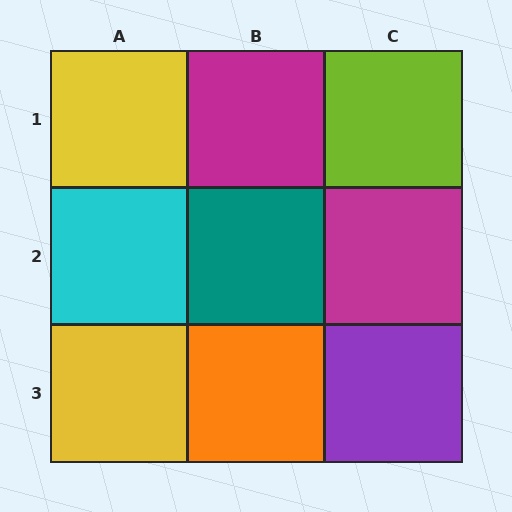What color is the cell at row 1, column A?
Yellow.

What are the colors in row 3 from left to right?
Yellow, orange, purple.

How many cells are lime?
1 cell is lime.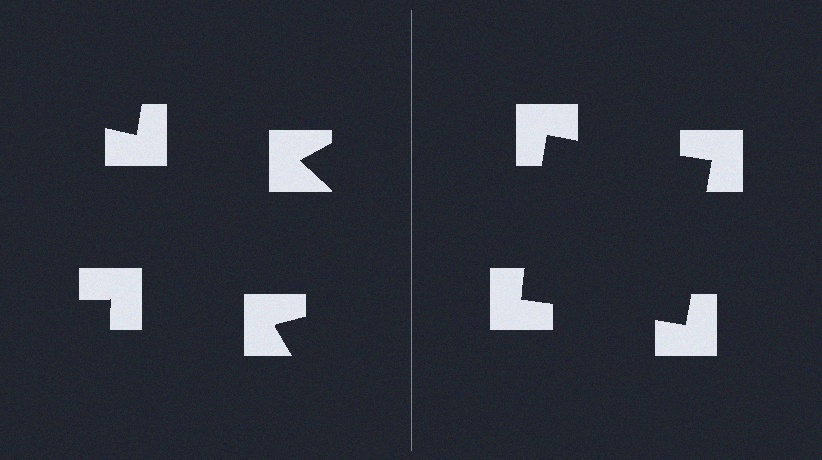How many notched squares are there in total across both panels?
8 — 4 on each side.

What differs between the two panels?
The notched squares are positioned identically on both sides; only the wedge orientations differ. On the right they align to a square; on the left they are misaligned.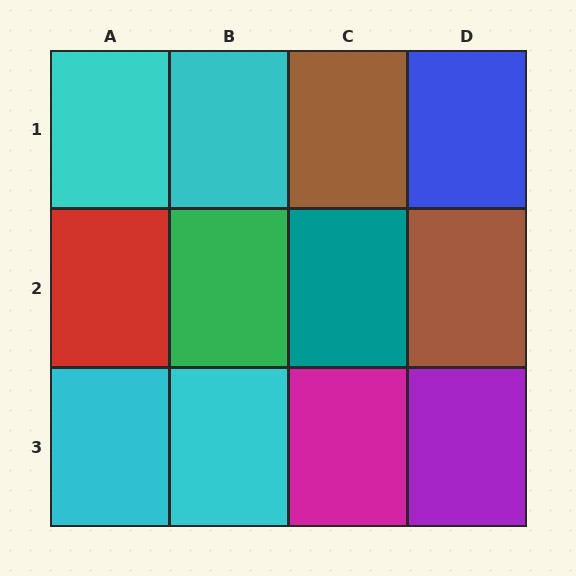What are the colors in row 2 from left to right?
Red, green, teal, brown.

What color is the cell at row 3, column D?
Purple.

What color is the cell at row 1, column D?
Blue.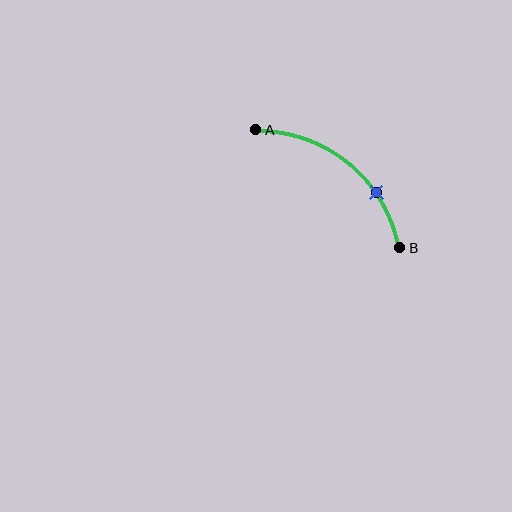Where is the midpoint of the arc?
The arc midpoint is the point on the curve farthest from the straight line joining A and B. It sits above and to the right of that line.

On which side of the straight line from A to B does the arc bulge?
The arc bulges above and to the right of the straight line connecting A and B.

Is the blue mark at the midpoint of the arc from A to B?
No. The blue mark lies on the arc but is closer to endpoint B. The arc midpoint would be at the point on the curve equidistant along the arc from both A and B.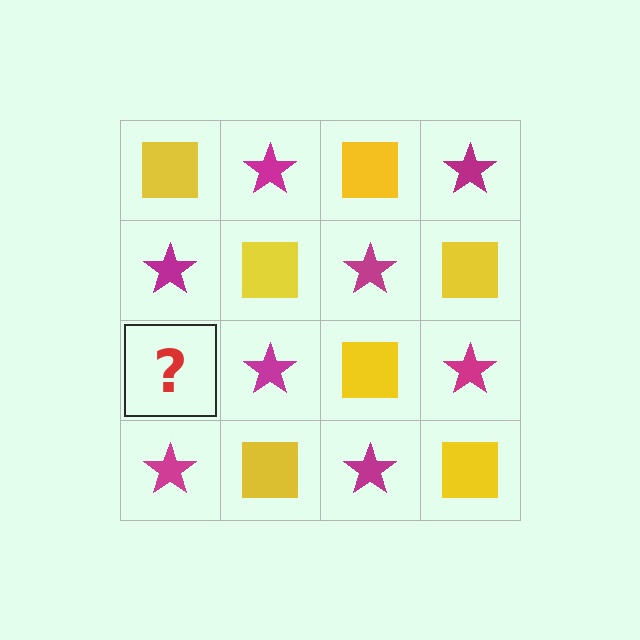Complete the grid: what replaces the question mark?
The question mark should be replaced with a yellow square.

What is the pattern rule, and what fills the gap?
The rule is that it alternates yellow square and magenta star in a checkerboard pattern. The gap should be filled with a yellow square.